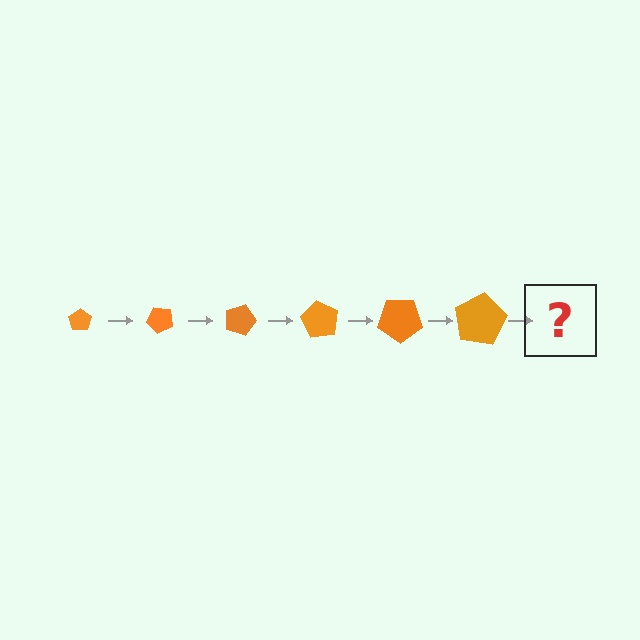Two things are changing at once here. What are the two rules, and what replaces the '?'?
The two rules are that the pentagon grows larger each step and it rotates 45 degrees each step. The '?' should be a pentagon, larger than the previous one and rotated 270 degrees from the start.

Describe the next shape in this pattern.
It should be a pentagon, larger than the previous one and rotated 270 degrees from the start.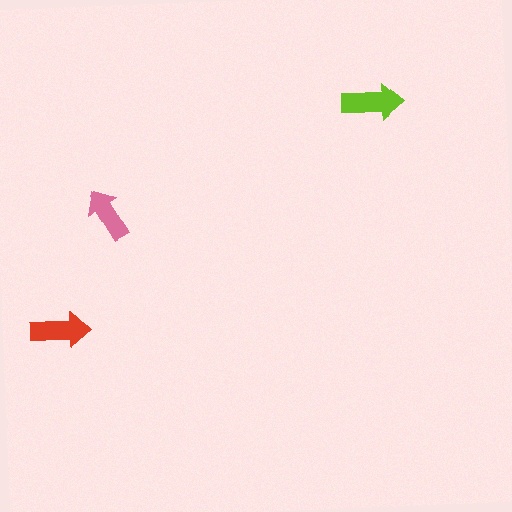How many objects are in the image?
There are 3 objects in the image.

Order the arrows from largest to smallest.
the lime one, the red one, the pink one.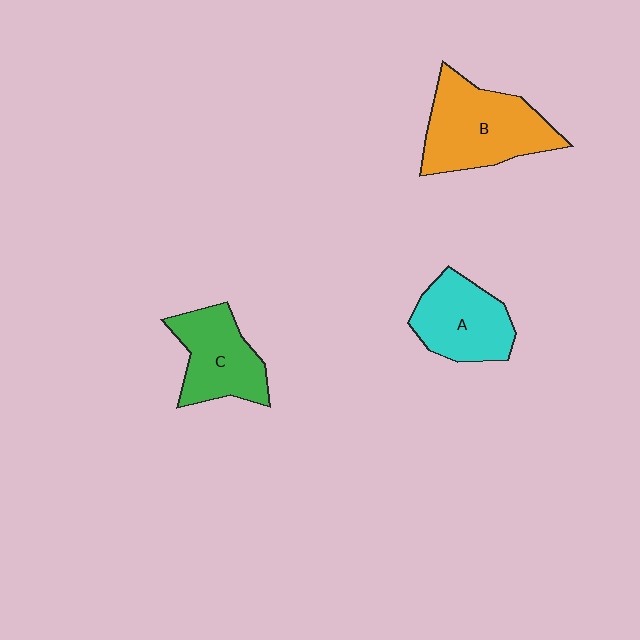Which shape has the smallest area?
Shape A (cyan).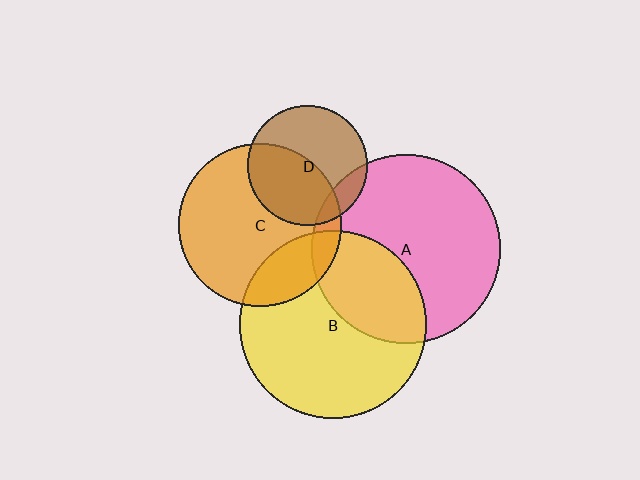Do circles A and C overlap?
Yes.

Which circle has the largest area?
Circle A (pink).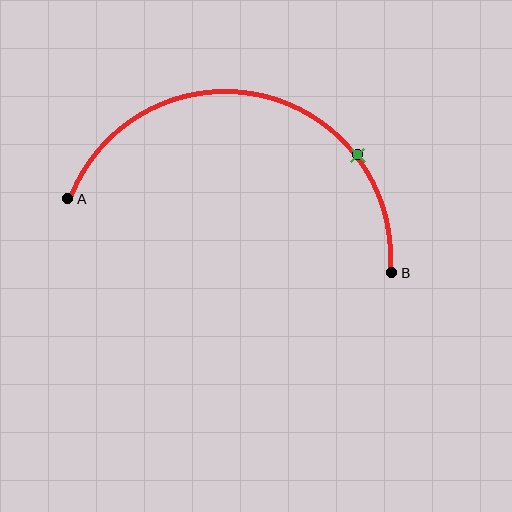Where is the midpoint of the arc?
The arc midpoint is the point on the curve farthest from the straight line joining A and B. It sits above that line.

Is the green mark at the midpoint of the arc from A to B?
No. The green mark lies on the arc but is closer to endpoint B. The arc midpoint would be at the point on the curve equidistant along the arc from both A and B.